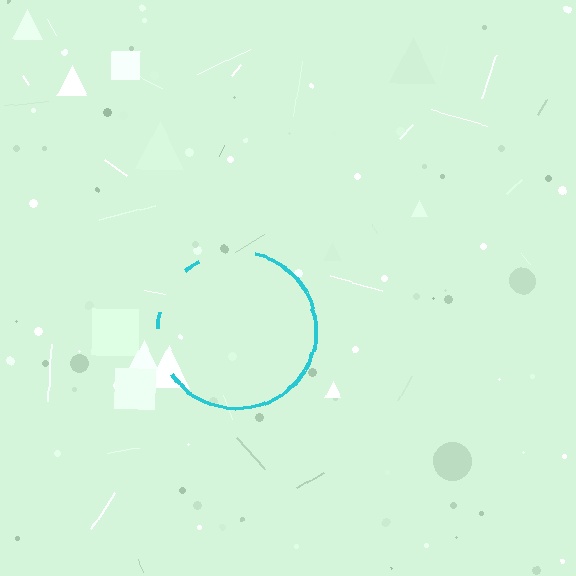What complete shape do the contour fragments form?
The contour fragments form a circle.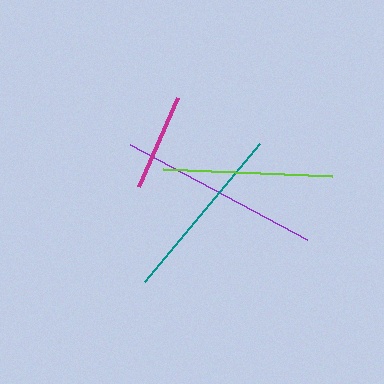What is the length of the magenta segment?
The magenta segment is approximately 97 pixels long.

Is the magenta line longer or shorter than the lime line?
The lime line is longer than the magenta line.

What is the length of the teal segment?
The teal segment is approximately 179 pixels long.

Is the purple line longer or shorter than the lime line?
The purple line is longer than the lime line.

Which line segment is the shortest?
The magenta line is the shortest at approximately 97 pixels.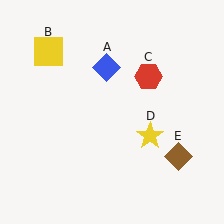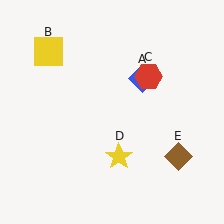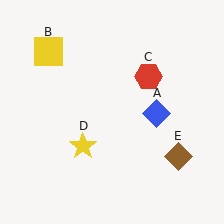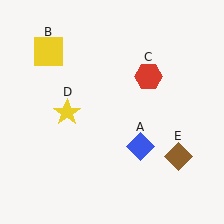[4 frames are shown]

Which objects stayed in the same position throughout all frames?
Yellow square (object B) and red hexagon (object C) and brown diamond (object E) remained stationary.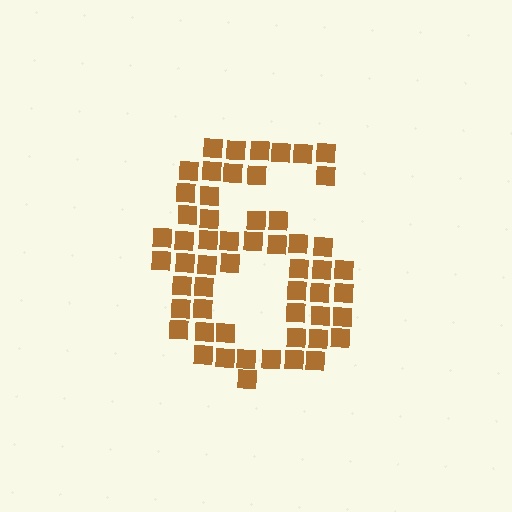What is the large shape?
The large shape is the digit 6.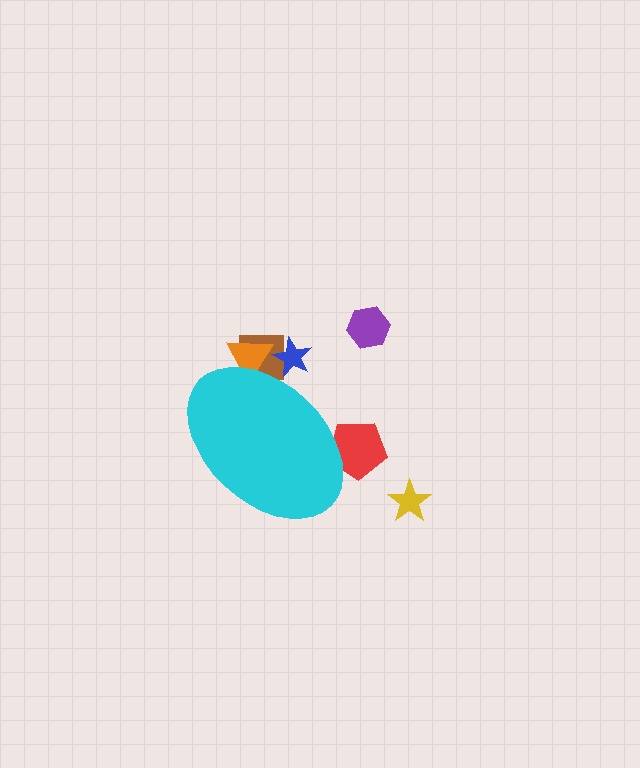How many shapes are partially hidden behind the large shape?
4 shapes are partially hidden.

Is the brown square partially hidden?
Yes, the brown square is partially hidden behind the cyan ellipse.